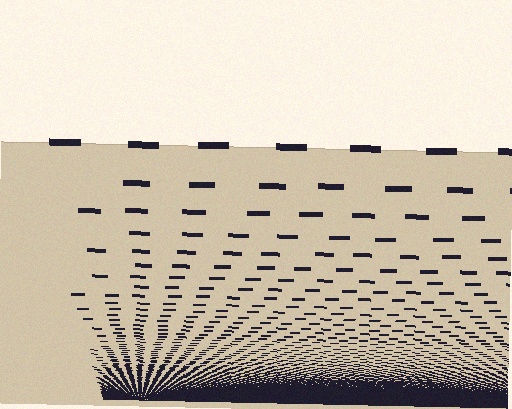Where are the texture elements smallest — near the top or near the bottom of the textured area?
Near the bottom.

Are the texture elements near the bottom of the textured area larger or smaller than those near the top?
Smaller. The gradient is inverted — elements near the bottom are smaller and denser.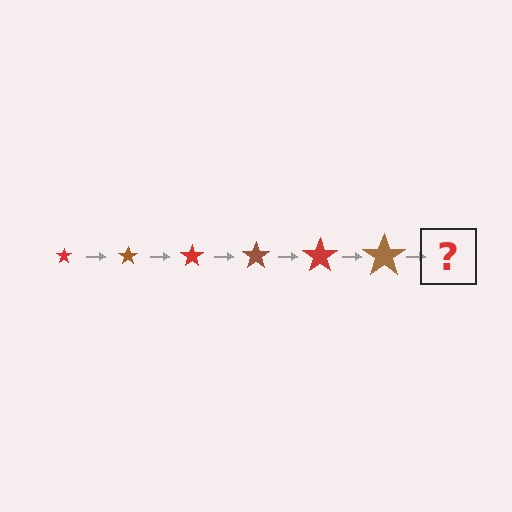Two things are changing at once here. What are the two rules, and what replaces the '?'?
The two rules are that the star grows larger each step and the color cycles through red and brown. The '?' should be a red star, larger than the previous one.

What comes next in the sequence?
The next element should be a red star, larger than the previous one.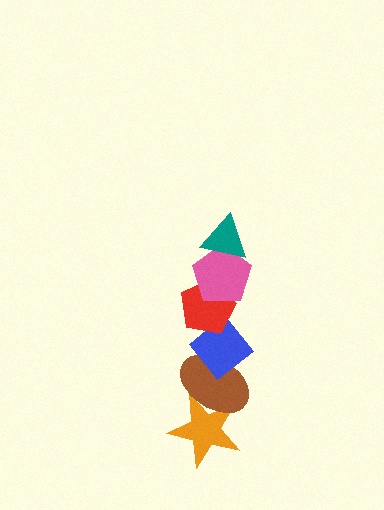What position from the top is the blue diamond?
The blue diamond is 4th from the top.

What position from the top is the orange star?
The orange star is 6th from the top.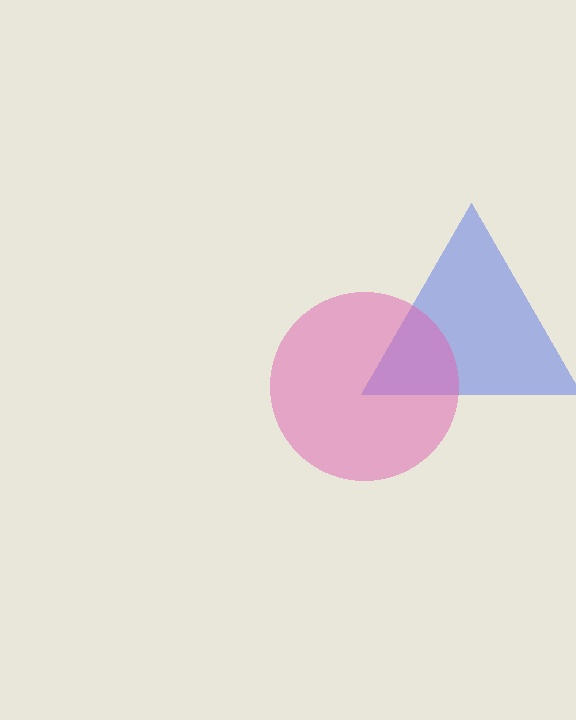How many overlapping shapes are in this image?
There are 2 overlapping shapes in the image.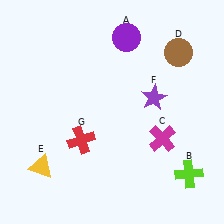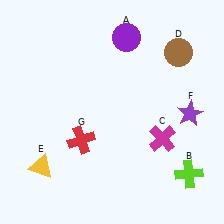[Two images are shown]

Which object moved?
The purple star (F) moved right.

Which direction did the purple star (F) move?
The purple star (F) moved right.